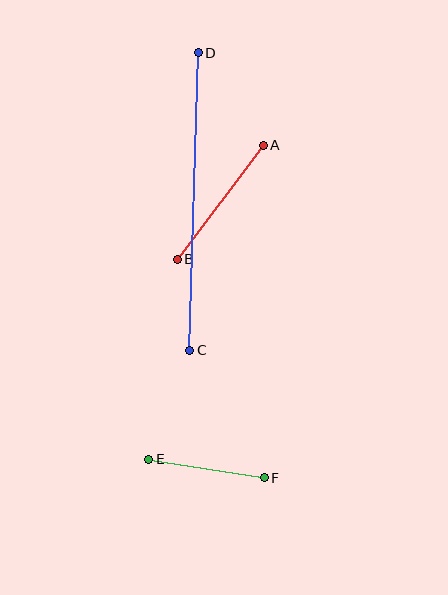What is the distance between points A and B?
The distance is approximately 143 pixels.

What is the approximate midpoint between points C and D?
The midpoint is at approximately (194, 201) pixels.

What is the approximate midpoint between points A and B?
The midpoint is at approximately (220, 202) pixels.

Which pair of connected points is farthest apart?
Points C and D are farthest apart.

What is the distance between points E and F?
The distance is approximately 117 pixels.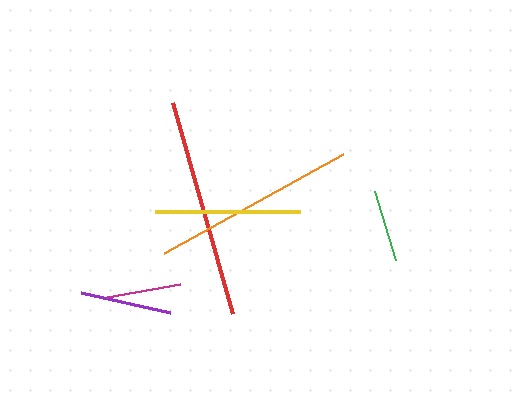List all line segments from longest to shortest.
From longest to shortest: red, orange, yellow, purple, magenta, green.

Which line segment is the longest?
The red line is the longest at approximately 219 pixels.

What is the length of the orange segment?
The orange segment is approximately 204 pixels long.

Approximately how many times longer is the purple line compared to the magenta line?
The purple line is approximately 1.2 times the length of the magenta line.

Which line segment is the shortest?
The green line is the shortest at approximately 72 pixels.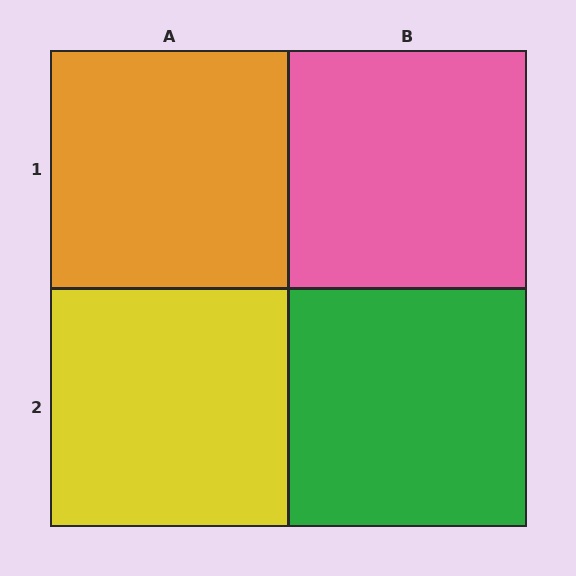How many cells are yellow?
1 cell is yellow.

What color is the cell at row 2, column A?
Yellow.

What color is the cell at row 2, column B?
Green.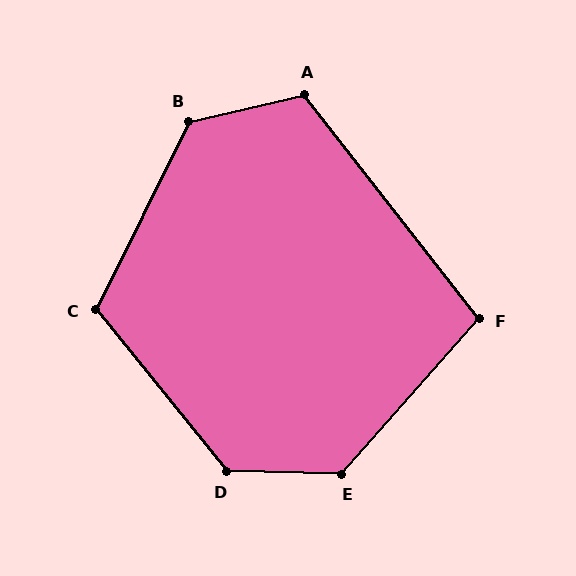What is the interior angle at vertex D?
Approximately 130 degrees (obtuse).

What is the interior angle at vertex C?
Approximately 115 degrees (obtuse).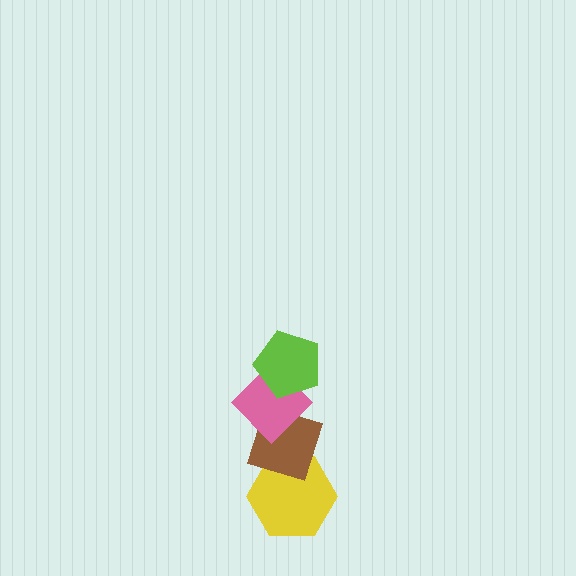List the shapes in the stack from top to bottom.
From top to bottom: the lime pentagon, the pink diamond, the brown diamond, the yellow hexagon.